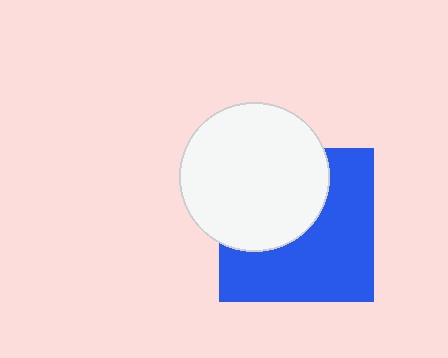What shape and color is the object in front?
The object in front is a white circle.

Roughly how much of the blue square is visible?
About half of it is visible (roughly 57%).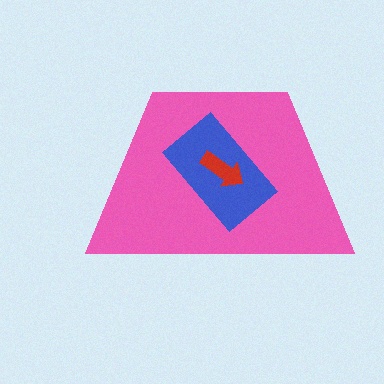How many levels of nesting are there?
3.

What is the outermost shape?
The pink trapezoid.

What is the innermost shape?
The red arrow.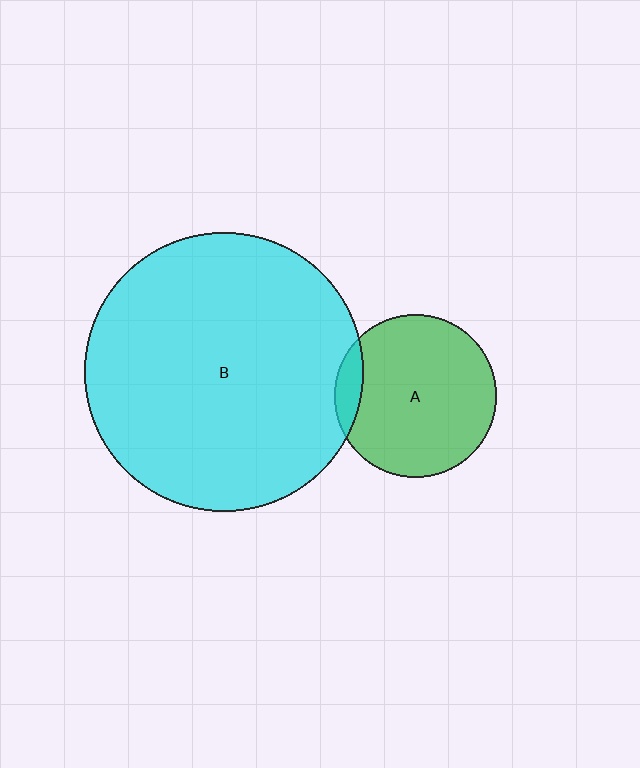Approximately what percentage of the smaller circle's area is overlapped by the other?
Approximately 10%.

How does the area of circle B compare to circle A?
Approximately 3.0 times.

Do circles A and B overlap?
Yes.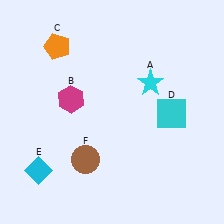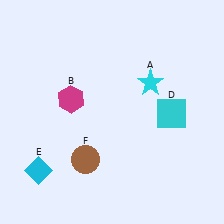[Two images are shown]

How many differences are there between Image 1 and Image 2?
There is 1 difference between the two images.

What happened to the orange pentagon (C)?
The orange pentagon (C) was removed in Image 2. It was in the top-left area of Image 1.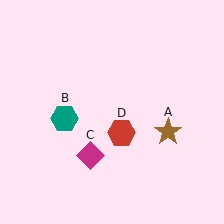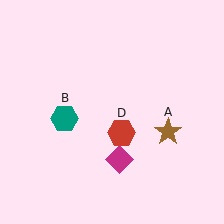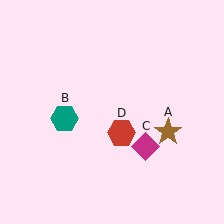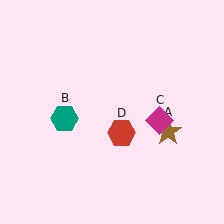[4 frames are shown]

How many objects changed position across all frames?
1 object changed position: magenta diamond (object C).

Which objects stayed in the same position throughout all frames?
Brown star (object A) and teal hexagon (object B) and red hexagon (object D) remained stationary.